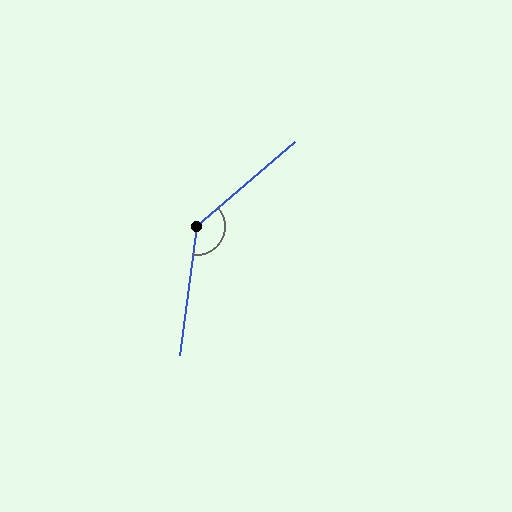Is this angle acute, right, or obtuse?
It is obtuse.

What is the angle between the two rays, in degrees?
Approximately 138 degrees.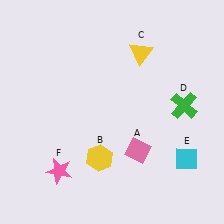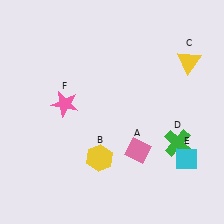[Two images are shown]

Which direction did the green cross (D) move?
The green cross (D) moved down.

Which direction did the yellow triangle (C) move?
The yellow triangle (C) moved right.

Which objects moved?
The objects that moved are: the yellow triangle (C), the green cross (D), the pink star (F).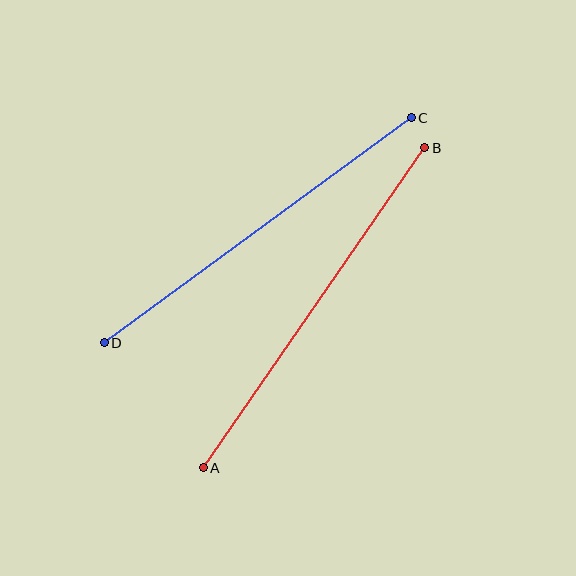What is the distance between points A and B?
The distance is approximately 389 pixels.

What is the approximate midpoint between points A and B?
The midpoint is at approximately (314, 308) pixels.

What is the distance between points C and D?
The distance is approximately 380 pixels.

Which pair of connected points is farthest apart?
Points A and B are farthest apart.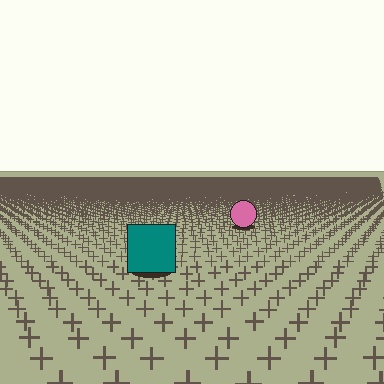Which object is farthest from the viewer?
The pink circle is farthest from the viewer. It appears smaller and the ground texture around it is denser.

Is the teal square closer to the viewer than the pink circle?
Yes. The teal square is closer — you can tell from the texture gradient: the ground texture is coarser near it.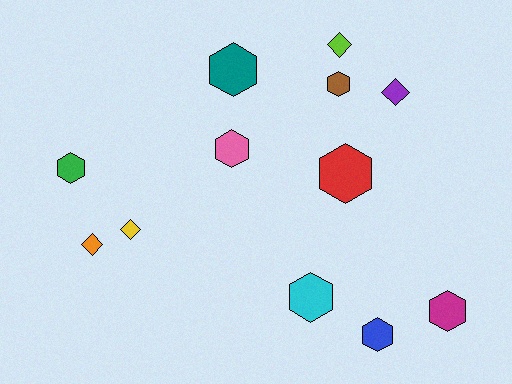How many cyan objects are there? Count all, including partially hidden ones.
There is 1 cyan object.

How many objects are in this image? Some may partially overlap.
There are 12 objects.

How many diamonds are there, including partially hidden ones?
There are 4 diamonds.